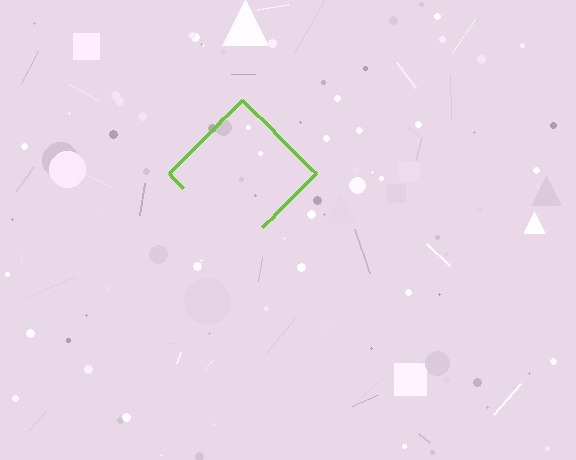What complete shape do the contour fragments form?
The contour fragments form a diamond.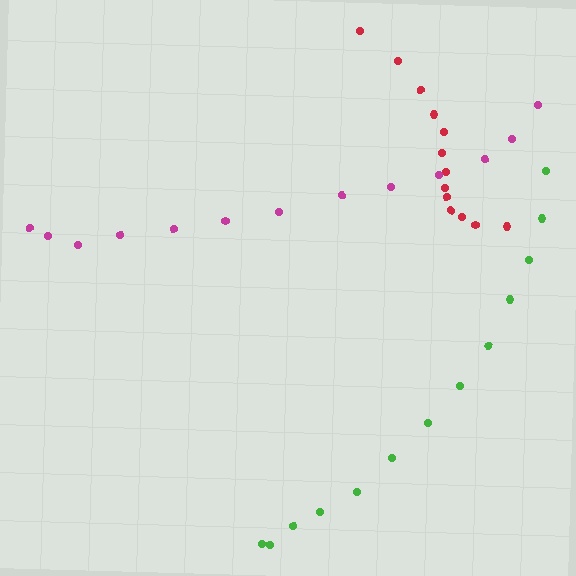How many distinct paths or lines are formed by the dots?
There are 3 distinct paths.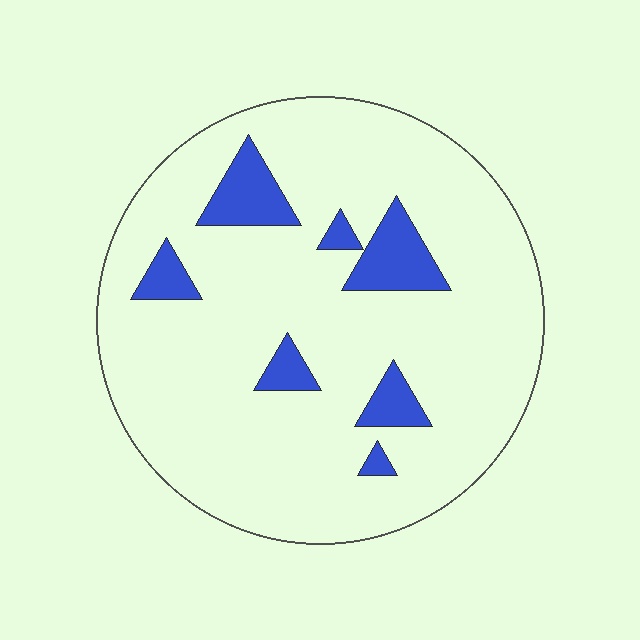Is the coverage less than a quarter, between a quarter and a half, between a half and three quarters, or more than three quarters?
Less than a quarter.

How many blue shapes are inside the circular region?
7.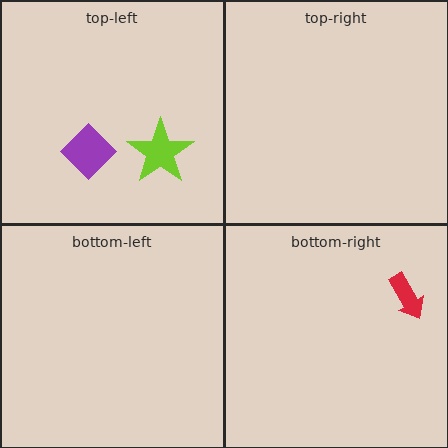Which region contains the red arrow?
The bottom-right region.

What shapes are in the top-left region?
The lime star, the purple diamond.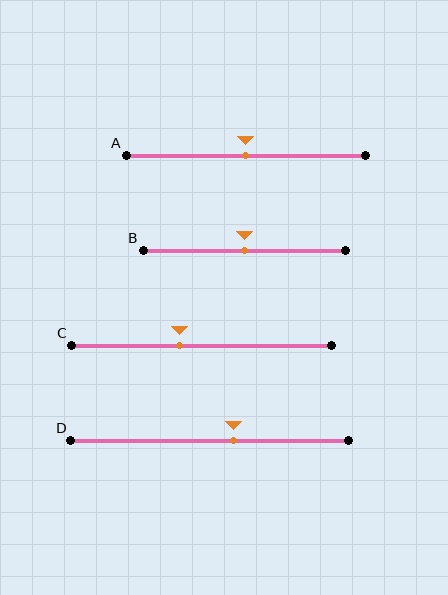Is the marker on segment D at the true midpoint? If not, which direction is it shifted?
No, the marker on segment D is shifted to the right by about 9% of the segment length.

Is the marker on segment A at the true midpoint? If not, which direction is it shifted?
Yes, the marker on segment A is at the true midpoint.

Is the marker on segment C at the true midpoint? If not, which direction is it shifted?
No, the marker on segment C is shifted to the left by about 9% of the segment length.